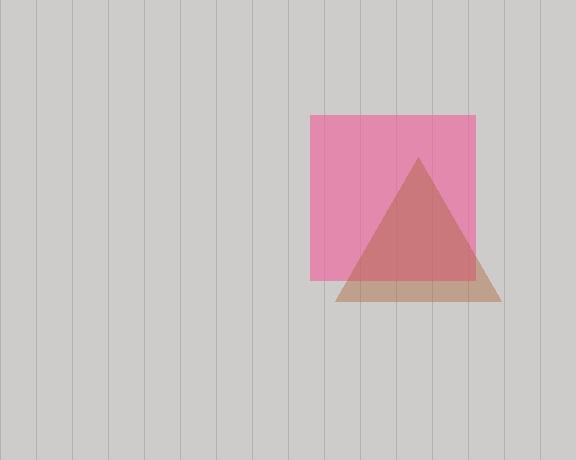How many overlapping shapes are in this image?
There are 2 overlapping shapes in the image.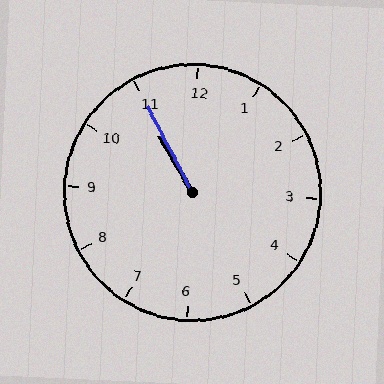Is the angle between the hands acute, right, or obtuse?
It is acute.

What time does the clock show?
10:55.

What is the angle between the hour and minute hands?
Approximately 2 degrees.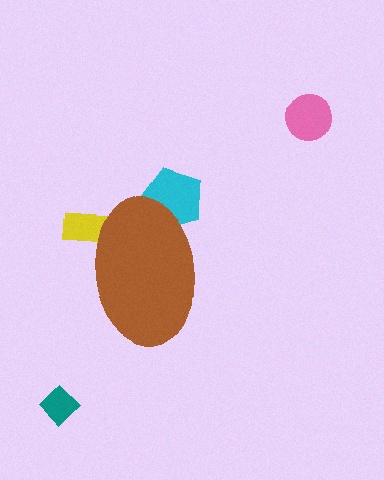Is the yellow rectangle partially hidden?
Yes, the yellow rectangle is partially hidden behind the brown ellipse.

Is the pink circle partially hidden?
No, the pink circle is fully visible.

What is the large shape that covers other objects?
A brown ellipse.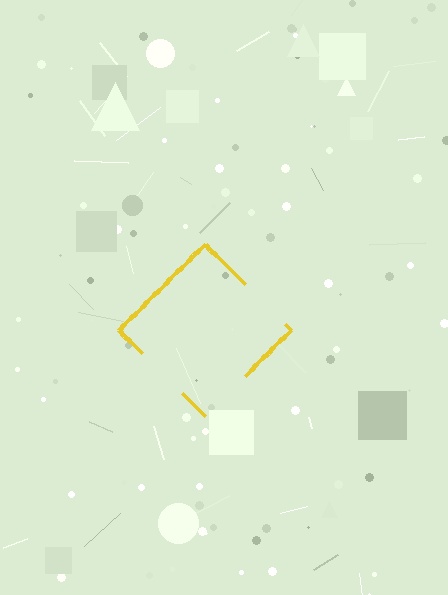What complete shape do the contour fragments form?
The contour fragments form a diamond.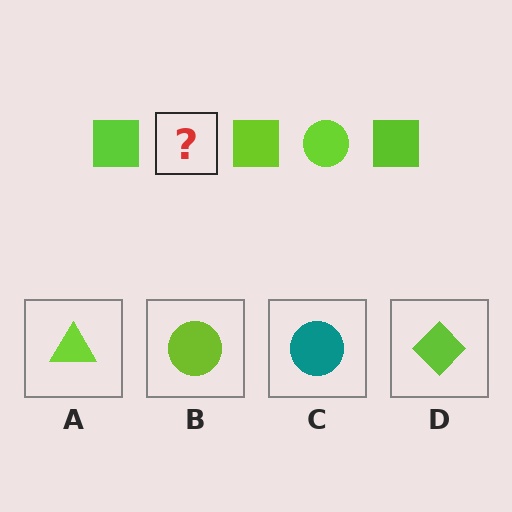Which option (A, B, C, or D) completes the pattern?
B.